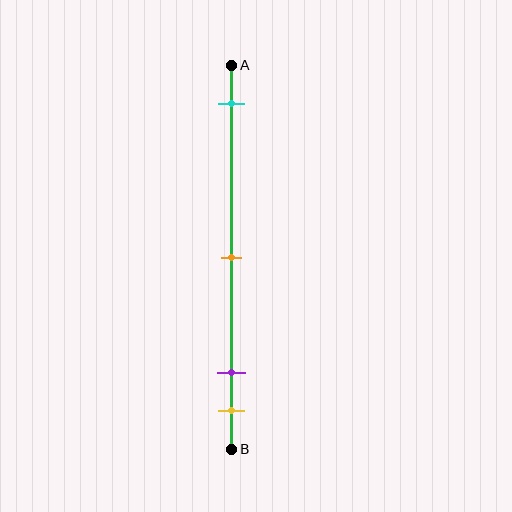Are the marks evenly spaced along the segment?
No, the marks are not evenly spaced.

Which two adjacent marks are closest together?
The purple and yellow marks are the closest adjacent pair.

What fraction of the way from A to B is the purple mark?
The purple mark is approximately 80% (0.8) of the way from A to B.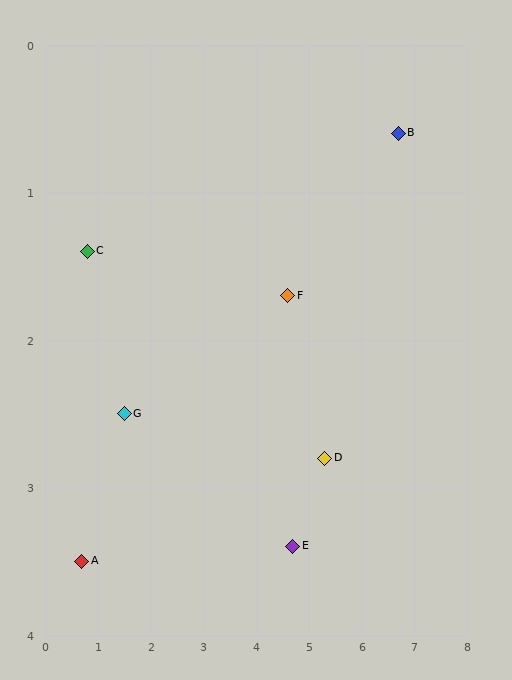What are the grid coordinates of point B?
Point B is at approximately (6.7, 0.6).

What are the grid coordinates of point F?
Point F is at approximately (4.6, 1.7).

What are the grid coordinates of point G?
Point G is at approximately (1.5, 2.5).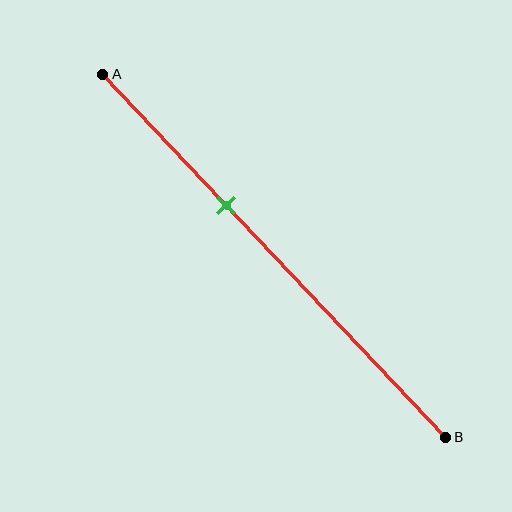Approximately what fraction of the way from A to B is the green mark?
The green mark is approximately 35% of the way from A to B.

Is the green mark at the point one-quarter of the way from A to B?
No, the mark is at about 35% from A, not at the 25% one-quarter point.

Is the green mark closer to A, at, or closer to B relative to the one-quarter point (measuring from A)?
The green mark is closer to point B than the one-quarter point of segment AB.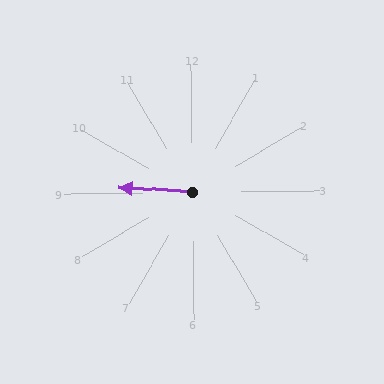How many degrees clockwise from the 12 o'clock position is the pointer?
Approximately 274 degrees.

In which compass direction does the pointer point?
West.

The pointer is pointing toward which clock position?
Roughly 9 o'clock.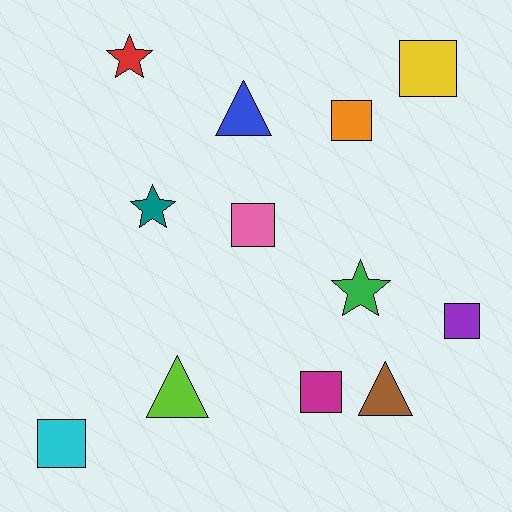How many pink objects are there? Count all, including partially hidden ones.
There is 1 pink object.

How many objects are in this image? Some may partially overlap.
There are 12 objects.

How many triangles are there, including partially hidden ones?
There are 3 triangles.